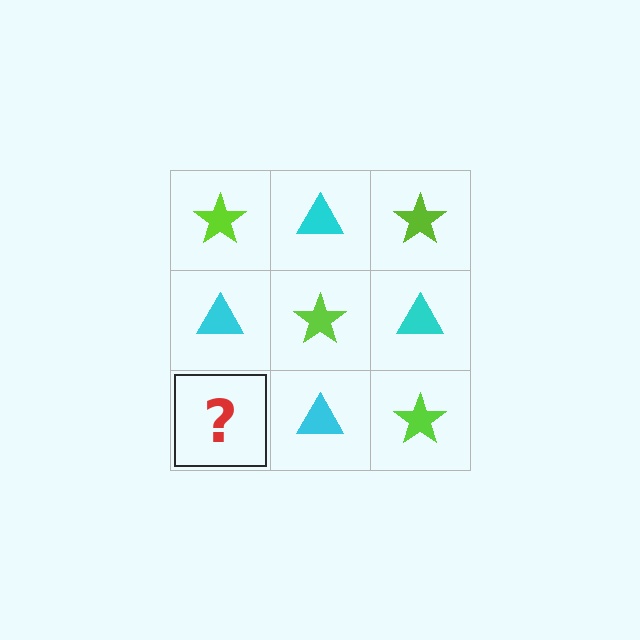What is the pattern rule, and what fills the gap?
The rule is that it alternates lime star and cyan triangle in a checkerboard pattern. The gap should be filled with a lime star.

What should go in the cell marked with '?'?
The missing cell should contain a lime star.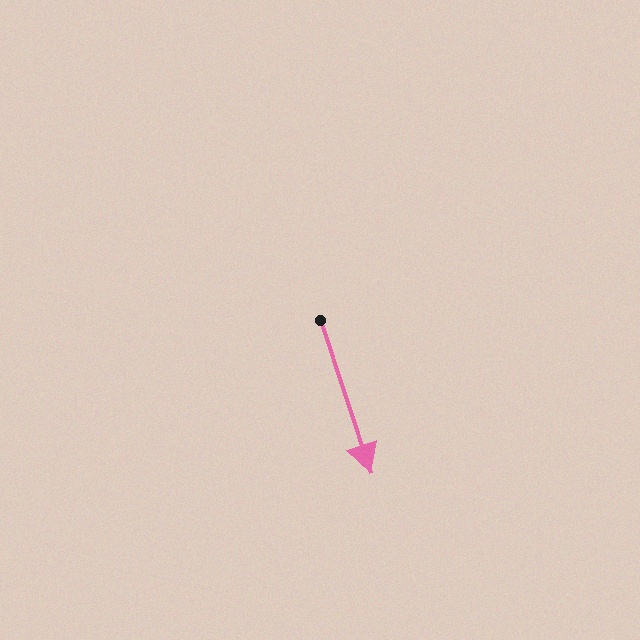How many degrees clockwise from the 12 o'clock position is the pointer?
Approximately 162 degrees.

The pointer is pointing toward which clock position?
Roughly 5 o'clock.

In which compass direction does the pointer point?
South.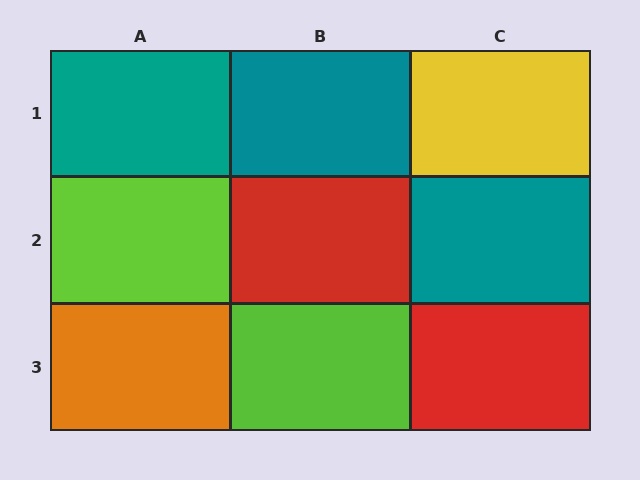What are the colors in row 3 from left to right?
Orange, lime, red.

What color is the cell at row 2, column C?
Teal.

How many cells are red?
2 cells are red.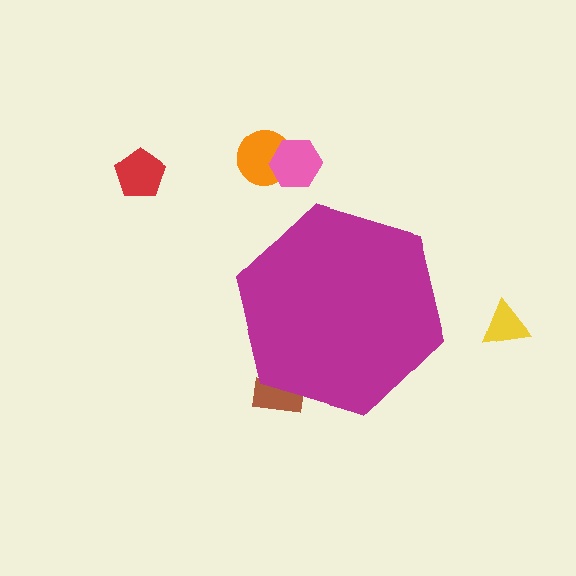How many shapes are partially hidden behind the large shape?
1 shape is partially hidden.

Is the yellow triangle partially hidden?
No, the yellow triangle is fully visible.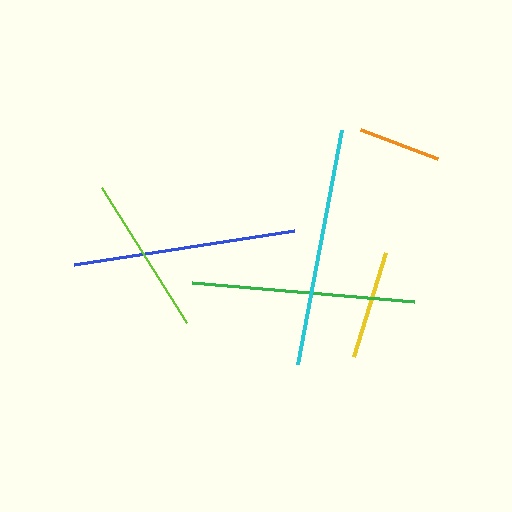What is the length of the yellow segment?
The yellow segment is approximately 109 pixels long.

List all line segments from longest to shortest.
From longest to shortest: cyan, green, blue, lime, yellow, orange.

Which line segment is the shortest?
The orange line is the shortest at approximately 83 pixels.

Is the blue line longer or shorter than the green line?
The green line is longer than the blue line.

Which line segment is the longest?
The cyan line is the longest at approximately 238 pixels.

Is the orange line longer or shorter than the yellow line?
The yellow line is longer than the orange line.